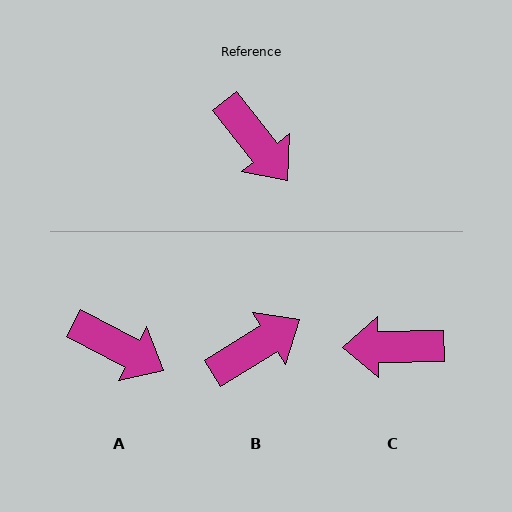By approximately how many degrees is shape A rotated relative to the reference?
Approximately 24 degrees counter-clockwise.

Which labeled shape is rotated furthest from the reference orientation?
C, about 127 degrees away.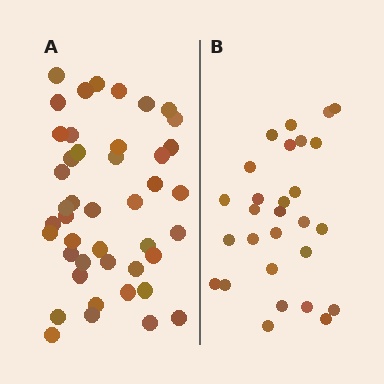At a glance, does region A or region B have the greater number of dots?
Region A (the left region) has more dots.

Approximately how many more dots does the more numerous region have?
Region A has approximately 15 more dots than region B.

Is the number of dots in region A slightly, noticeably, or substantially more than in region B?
Region A has substantially more. The ratio is roughly 1.6 to 1.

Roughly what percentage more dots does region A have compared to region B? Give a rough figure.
About 55% more.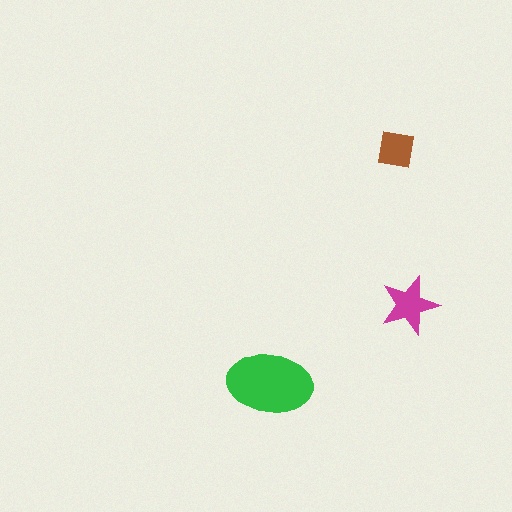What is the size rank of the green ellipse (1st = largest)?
1st.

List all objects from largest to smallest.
The green ellipse, the magenta star, the brown square.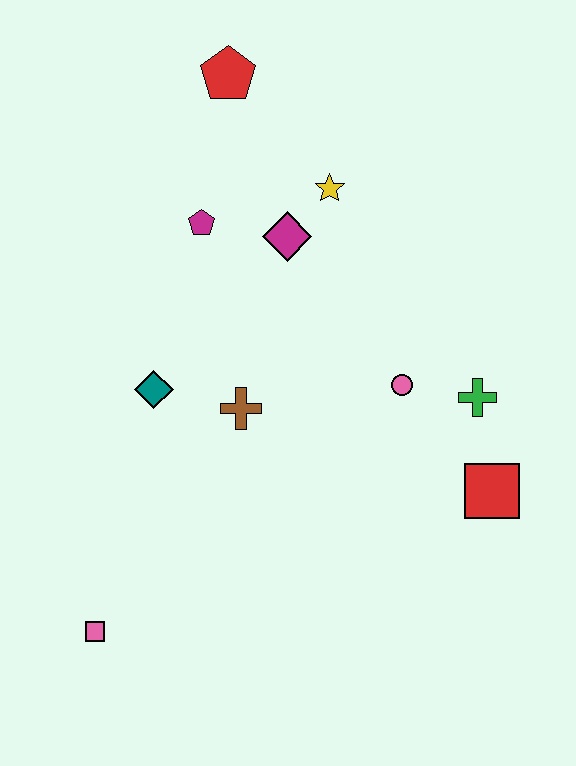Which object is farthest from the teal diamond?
The red square is farthest from the teal diamond.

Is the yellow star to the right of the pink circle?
No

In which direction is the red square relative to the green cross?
The red square is below the green cross.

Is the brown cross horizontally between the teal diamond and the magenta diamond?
Yes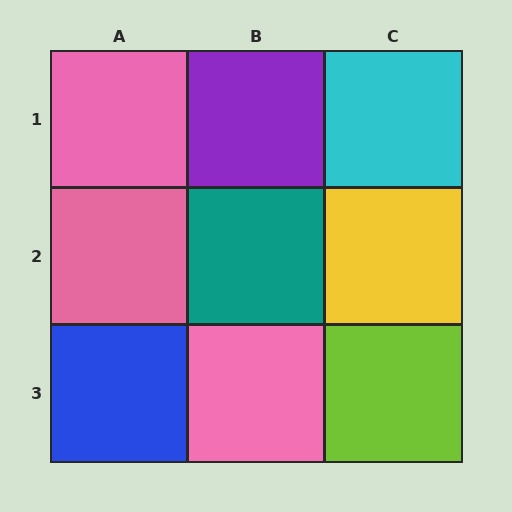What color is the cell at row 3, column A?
Blue.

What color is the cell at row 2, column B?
Teal.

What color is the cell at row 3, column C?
Lime.